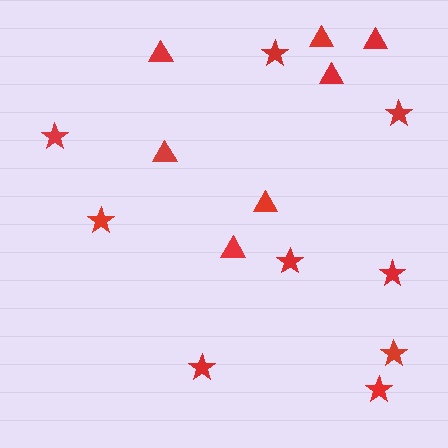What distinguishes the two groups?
There are 2 groups: one group of triangles (7) and one group of stars (9).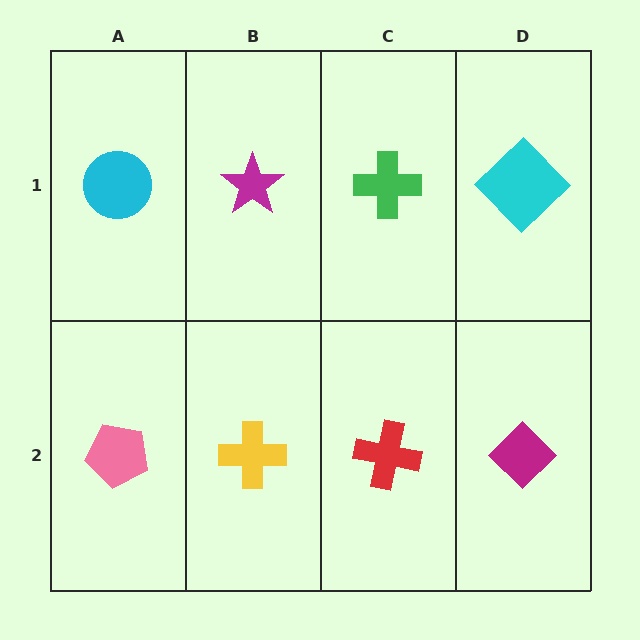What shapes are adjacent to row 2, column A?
A cyan circle (row 1, column A), a yellow cross (row 2, column B).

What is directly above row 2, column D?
A cyan diamond.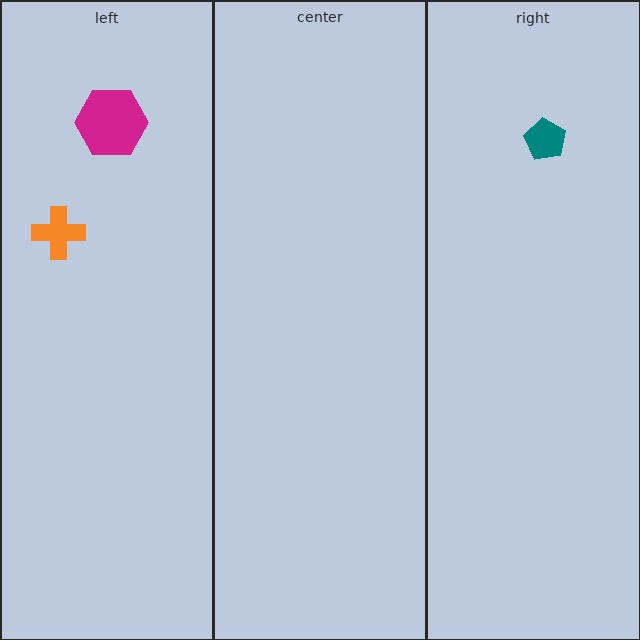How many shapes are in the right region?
1.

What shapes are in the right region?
The teal pentagon.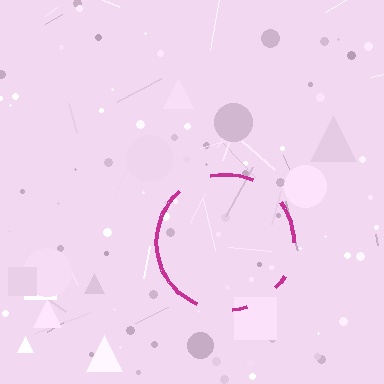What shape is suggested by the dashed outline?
The dashed outline suggests a circle.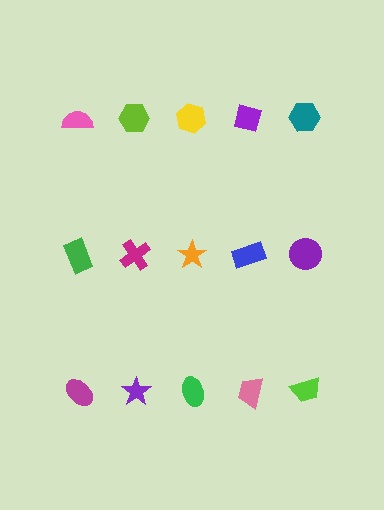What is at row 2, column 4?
A blue rectangle.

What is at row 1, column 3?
A yellow hexagon.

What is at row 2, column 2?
A magenta cross.